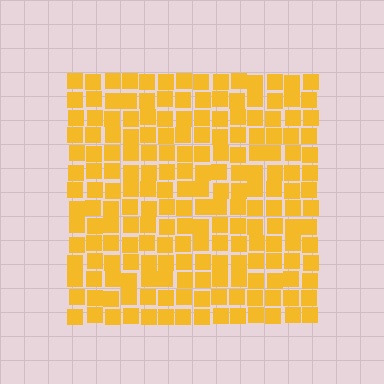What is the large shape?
The large shape is a square.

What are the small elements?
The small elements are squares.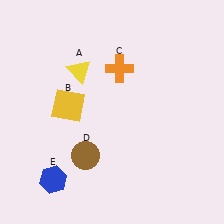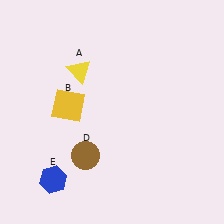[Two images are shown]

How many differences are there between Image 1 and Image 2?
There is 1 difference between the two images.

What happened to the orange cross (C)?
The orange cross (C) was removed in Image 2. It was in the top-right area of Image 1.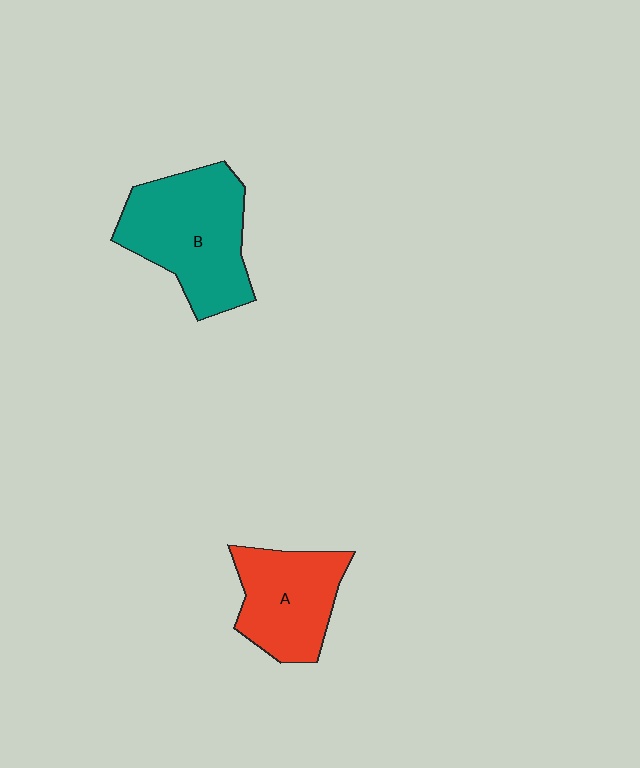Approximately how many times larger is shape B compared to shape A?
Approximately 1.4 times.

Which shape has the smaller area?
Shape A (red).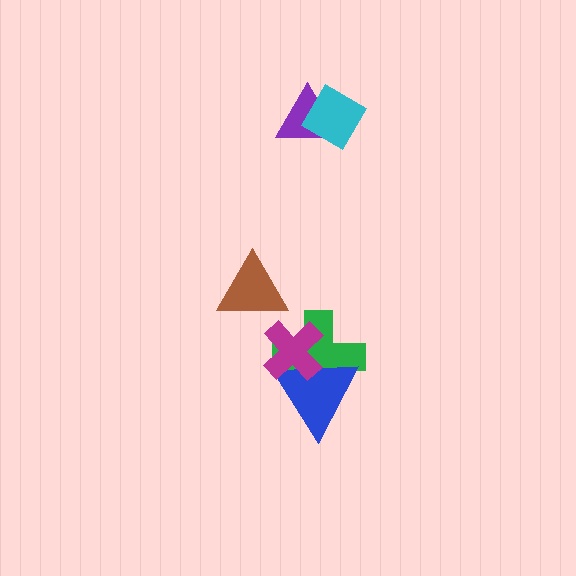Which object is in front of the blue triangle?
The magenta cross is in front of the blue triangle.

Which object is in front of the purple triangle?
The cyan diamond is in front of the purple triangle.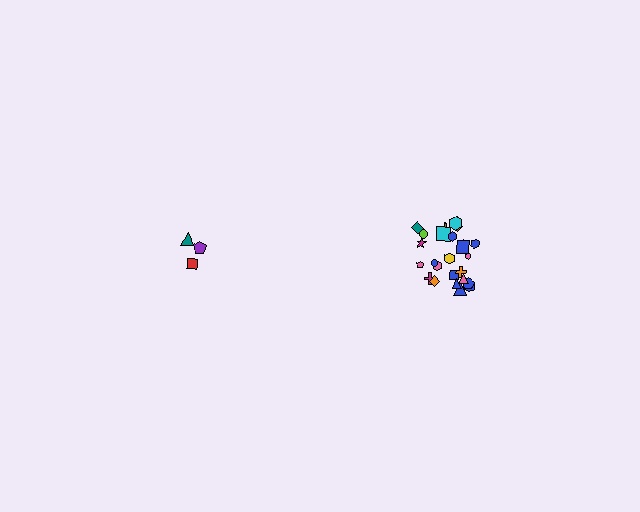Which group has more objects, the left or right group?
The right group.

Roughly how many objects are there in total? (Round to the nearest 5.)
Roughly 30 objects in total.